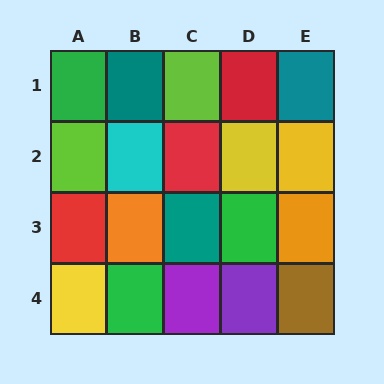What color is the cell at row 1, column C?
Lime.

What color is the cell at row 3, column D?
Green.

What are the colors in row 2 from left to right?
Lime, cyan, red, yellow, yellow.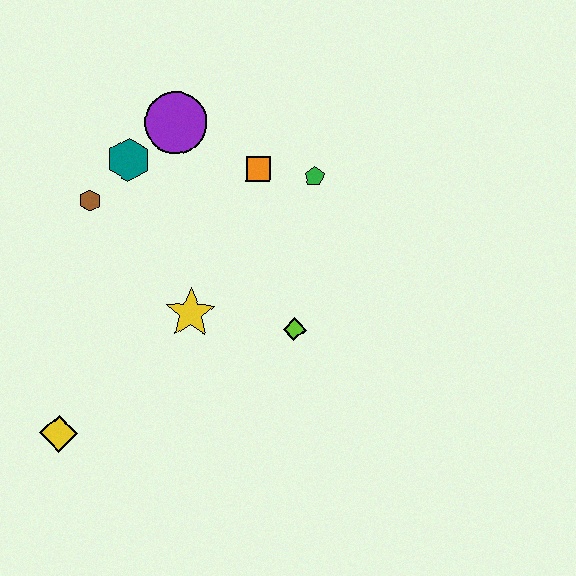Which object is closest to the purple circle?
The teal hexagon is closest to the purple circle.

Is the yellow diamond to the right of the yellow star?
No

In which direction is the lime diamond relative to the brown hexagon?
The lime diamond is to the right of the brown hexagon.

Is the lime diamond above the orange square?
No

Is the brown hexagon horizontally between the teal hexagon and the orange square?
No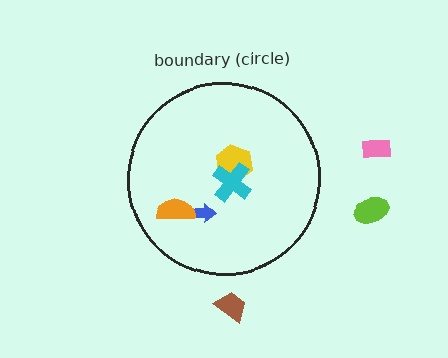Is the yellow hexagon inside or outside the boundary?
Inside.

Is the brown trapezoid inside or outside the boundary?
Outside.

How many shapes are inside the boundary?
4 inside, 3 outside.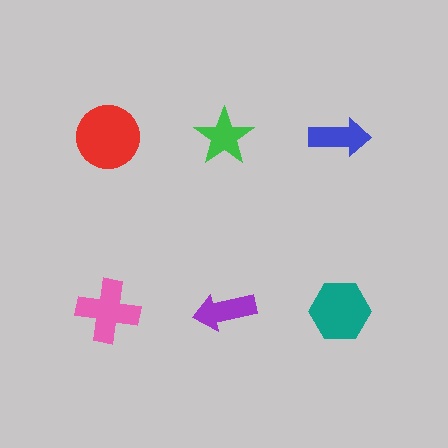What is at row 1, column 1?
A red circle.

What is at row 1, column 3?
A blue arrow.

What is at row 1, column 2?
A green star.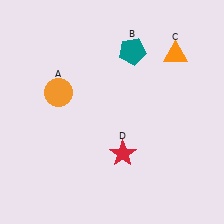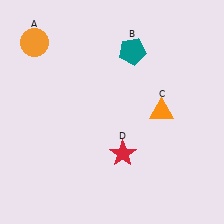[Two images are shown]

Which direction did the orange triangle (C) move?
The orange triangle (C) moved down.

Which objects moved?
The objects that moved are: the orange circle (A), the orange triangle (C).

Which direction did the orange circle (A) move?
The orange circle (A) moved up.